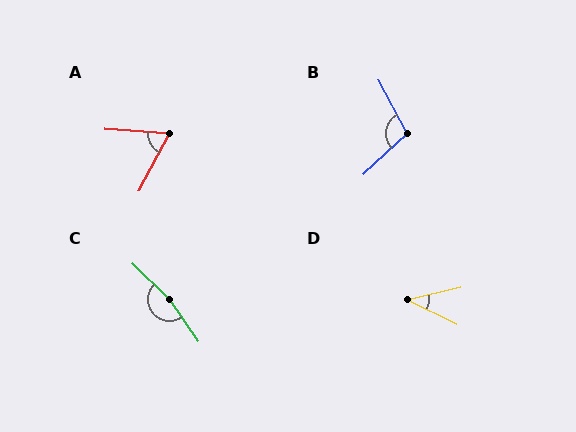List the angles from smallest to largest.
D (39°), A (66°), B (105°), C (168°).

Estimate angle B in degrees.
Approximately 105 degrees.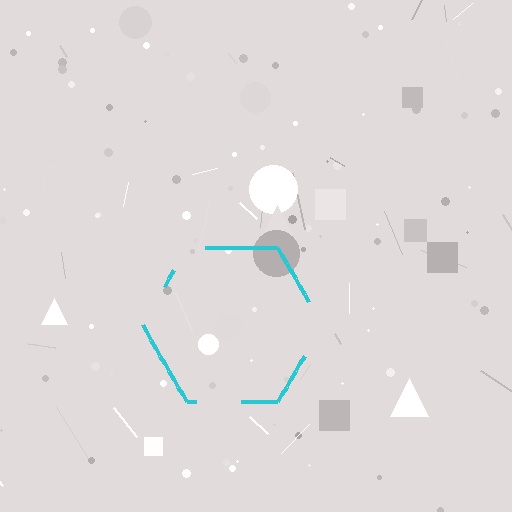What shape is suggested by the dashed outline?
The dashed outline suggests a hexagon.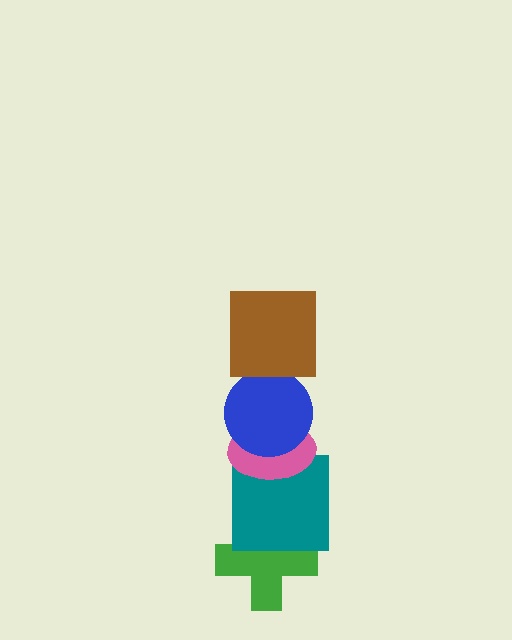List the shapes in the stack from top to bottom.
From top to bottom: the brown square, the blue circle, the pink ellipse, the teal square, the green cross.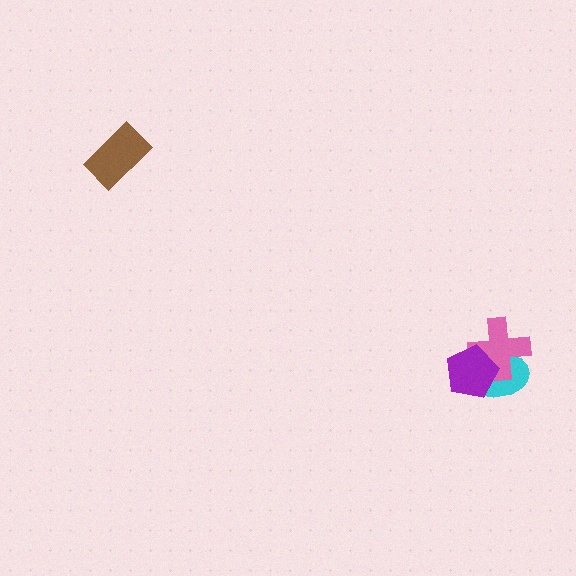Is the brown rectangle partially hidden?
No, no other shape covers it.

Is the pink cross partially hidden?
Yes, it is partially covered by another shape.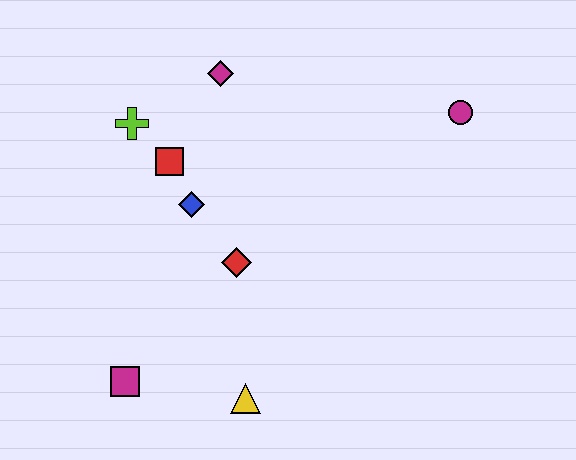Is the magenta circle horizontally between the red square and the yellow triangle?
No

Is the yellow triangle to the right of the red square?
Yes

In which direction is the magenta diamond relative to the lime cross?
The magenta diamond is to the right of the lime cross.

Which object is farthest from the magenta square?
The magenta circle is farthest from the magenta square.